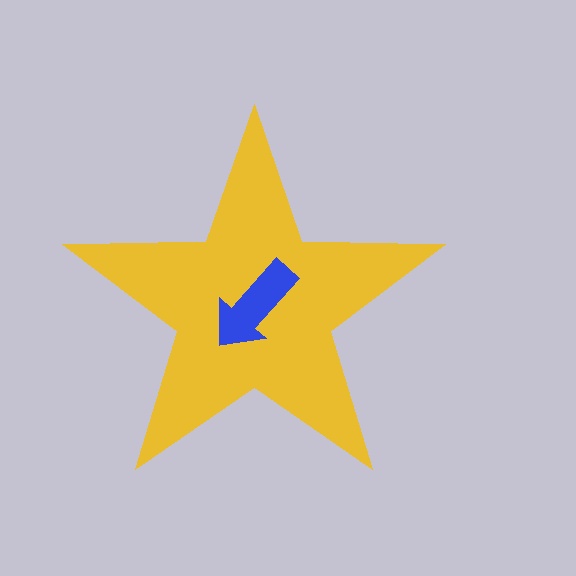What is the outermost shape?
The yellow star.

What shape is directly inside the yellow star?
The blue arrow.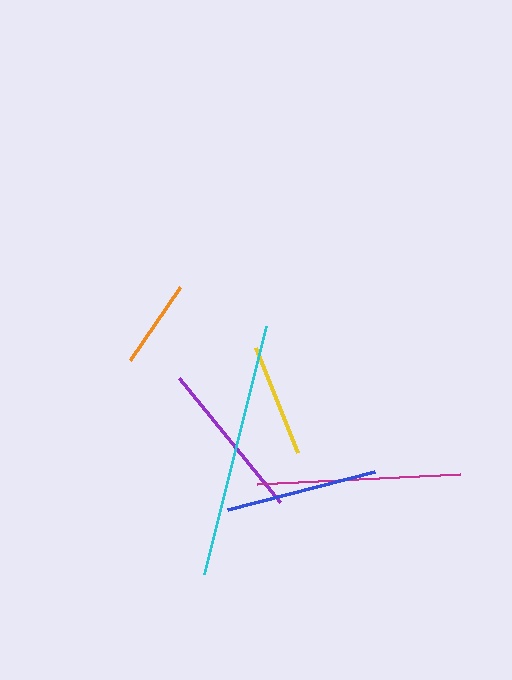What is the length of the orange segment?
The orange segment is approximately 89 pixels long.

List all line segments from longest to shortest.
From longest to shortest: cyan, magenta, purple, blue, yellow, orange.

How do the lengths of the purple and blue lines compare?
The purple and blue lines are approximately the same length.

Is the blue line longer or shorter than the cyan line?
The cyan line is longer than the blue line.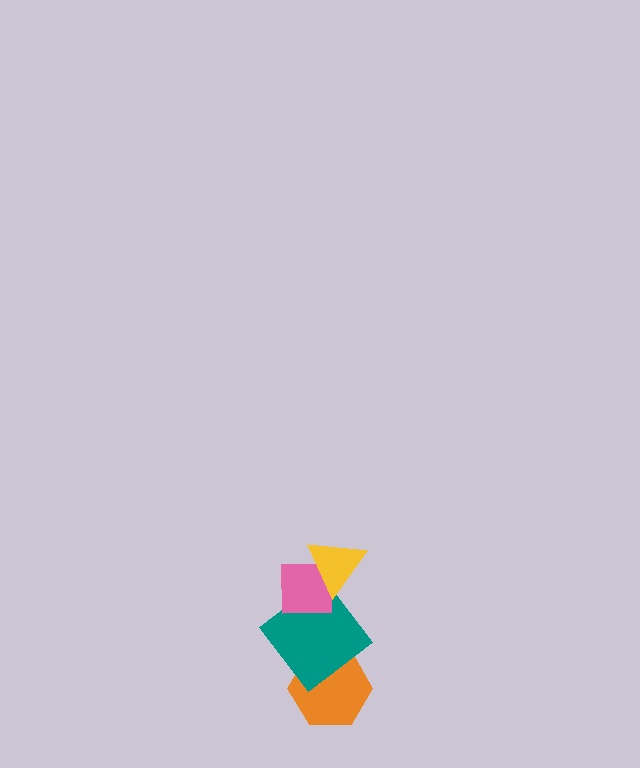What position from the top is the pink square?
The pink square is 2nd from the top.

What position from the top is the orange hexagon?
The orange hexagon is 4th from the top.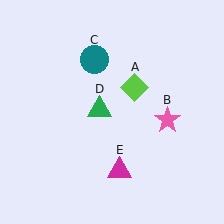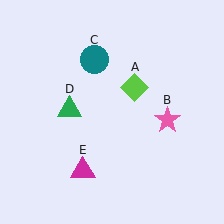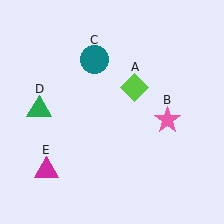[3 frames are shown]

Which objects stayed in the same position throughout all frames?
Lime diamond (object A) and pink star (object B) and teal circle (object C) remained stationary.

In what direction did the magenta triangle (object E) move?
The magenta triangle (object E) moved left.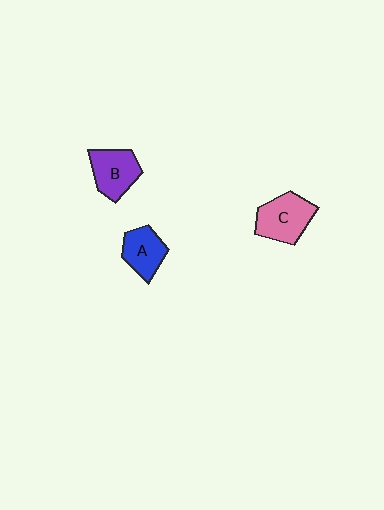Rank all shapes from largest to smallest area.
From largest to smallest: C (pink), B (purple), A (blue).